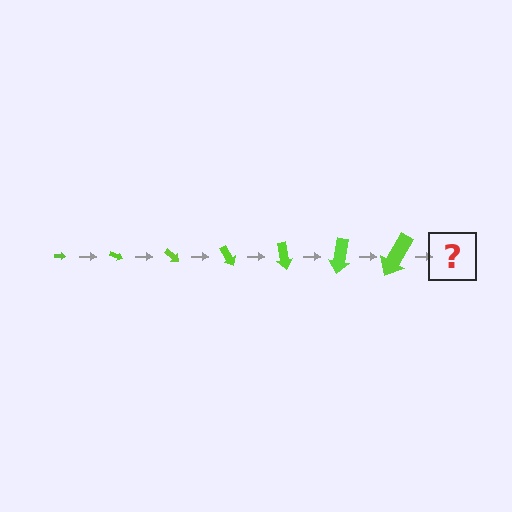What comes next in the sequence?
The next element should be an arrow, larger than the previous one and rotated 140 degrees from the start.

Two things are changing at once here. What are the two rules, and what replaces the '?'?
The two rules are that the arrow grows larger each step and it rotates 20 degrees each step. The '?' should be an arrow, larger than the previous one and rotated 140 degrees from the start.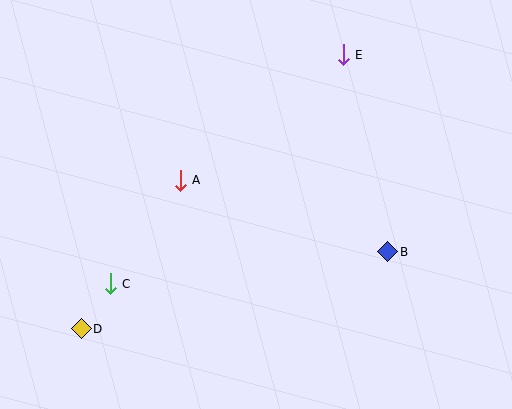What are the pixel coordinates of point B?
Point B is at (388, 252).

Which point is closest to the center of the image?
Point A at (180, 180) is closest to the center.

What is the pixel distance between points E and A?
The distance between E and A is 206 pixels.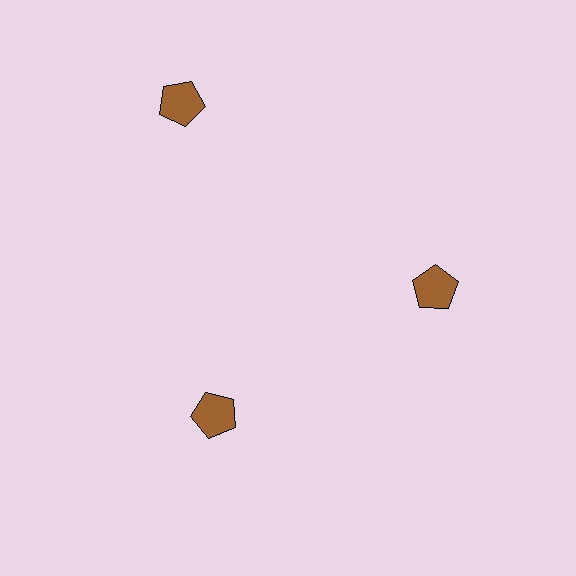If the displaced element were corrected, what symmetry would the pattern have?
It would have 3-fold rotational symmetry — the pattern would map onto itself every 120 degrees.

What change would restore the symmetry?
The symmetry would be restored by moving it inward, back onto the ring so that all 3 pentagons sit at equal angles and equal distance from the center.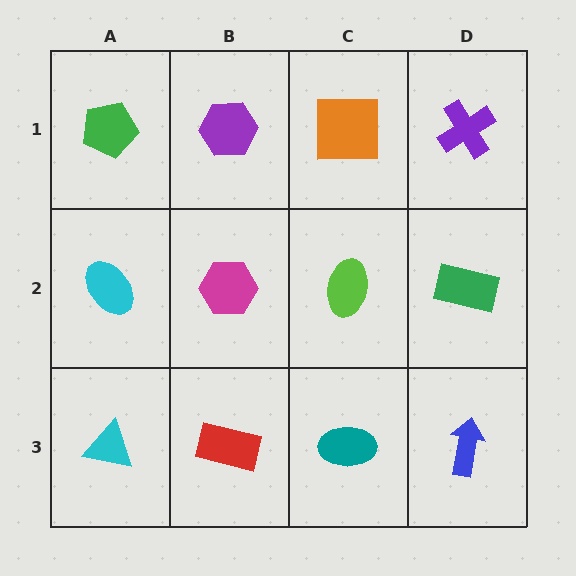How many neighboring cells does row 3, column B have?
3.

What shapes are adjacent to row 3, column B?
A magenta hexagon (row 2, column B), a cyan triangle (row 3, column A), a teal ellipse (row 3, column C).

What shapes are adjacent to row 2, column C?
An orange square (row 1, column C), a teal ellipse (row 3, column C), a magenta hexagon (row 2, column B), a green rectangle (row 2, column D).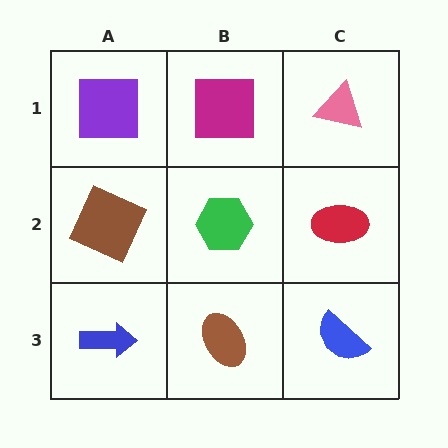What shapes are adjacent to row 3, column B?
A green hexagon (row 2, column B), a blue arrow (row 3, column A), a blue semicircle (row 3, column C).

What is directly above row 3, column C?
A red ellipse.